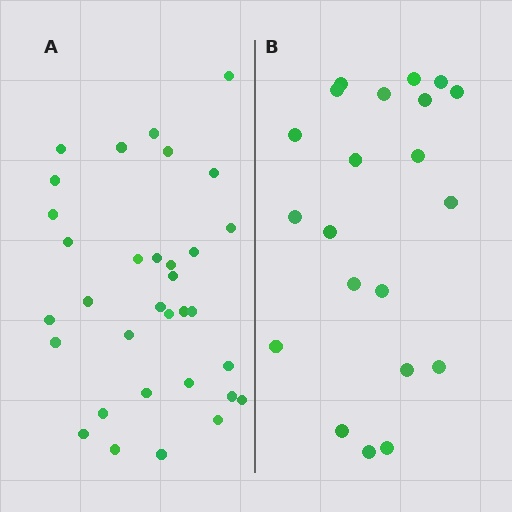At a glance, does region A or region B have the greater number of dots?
Region A (the left region) has more dots.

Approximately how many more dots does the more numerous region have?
Region A has roughly 12 or so more dots than region B.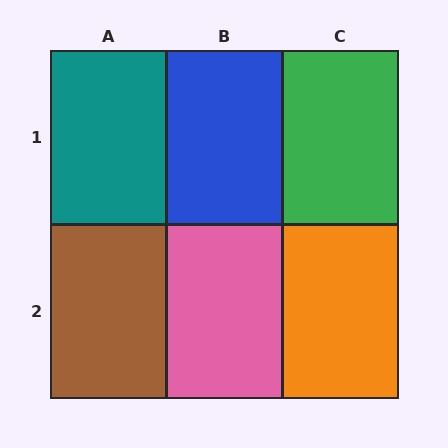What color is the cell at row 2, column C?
Orange.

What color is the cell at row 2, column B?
Pink.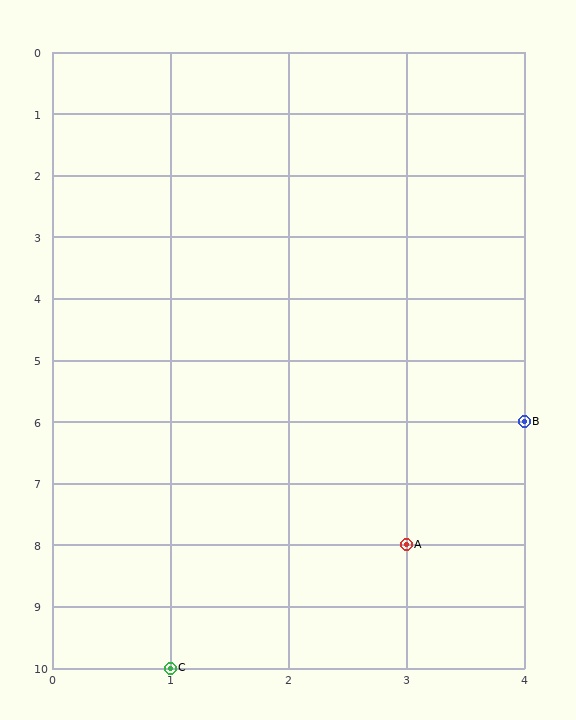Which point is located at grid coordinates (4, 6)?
Point B is at (4, 6).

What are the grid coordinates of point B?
Point B is at grid coordinates (4, 6).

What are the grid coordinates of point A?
Point A is at grid coordinates (3, 8).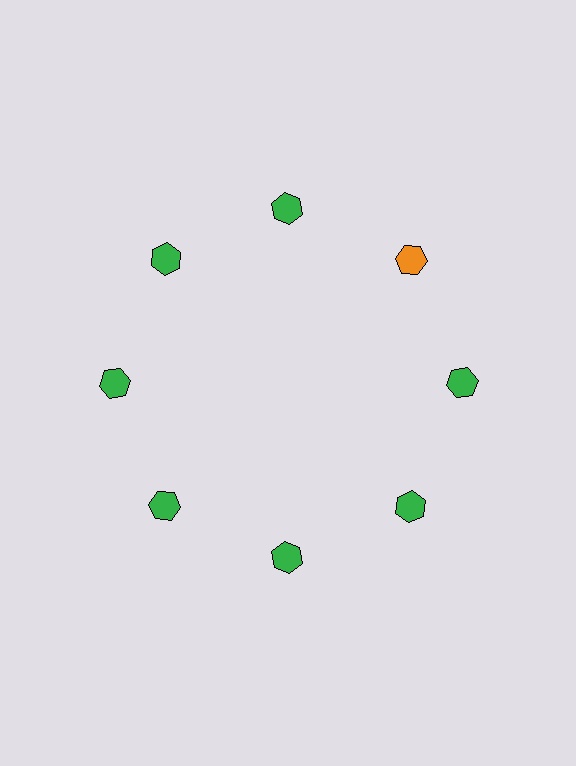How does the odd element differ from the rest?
It has a different color: orange instead of green.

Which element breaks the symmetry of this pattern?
The orange hexagon at roughly the 2 o'clock position breaks the symmetry. All other shapes are green hexagons.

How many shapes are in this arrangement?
There are 8 shapes arranged in a ring pattern.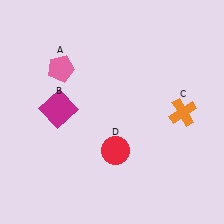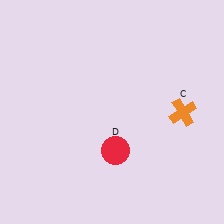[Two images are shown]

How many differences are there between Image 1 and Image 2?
There are 2 differences between the two images.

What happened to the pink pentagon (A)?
The pink pentagon (A) was removed in Image 2. It was in the top-left area of Image 1.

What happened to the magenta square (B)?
The magenta square (B) was removed in Image 2. It was in the top-left area of Image 1.